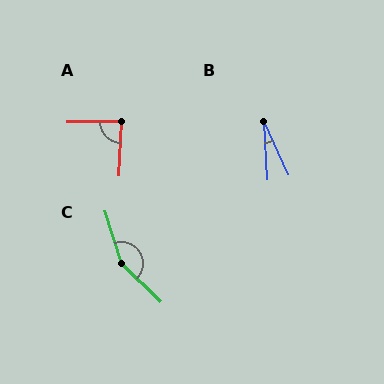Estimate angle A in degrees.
Approximately 87 degrees.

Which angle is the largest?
C, at approximately 152 degrees.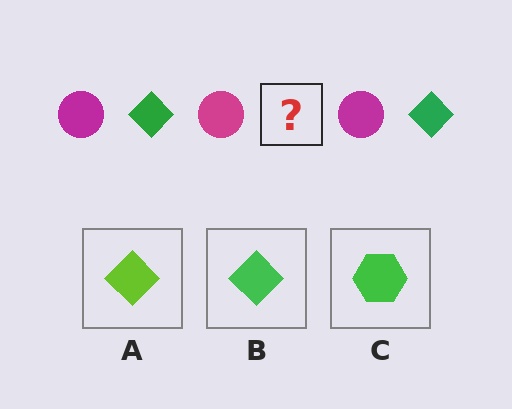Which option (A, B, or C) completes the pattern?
B.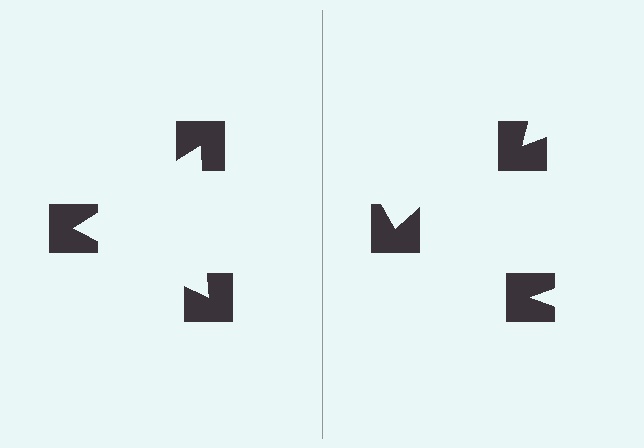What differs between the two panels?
The notched squares are positioned identically on both sides; only the wedge orientations differ. On the left they align to a triangle; on the right they are misaligned.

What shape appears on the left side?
An illusory triangle.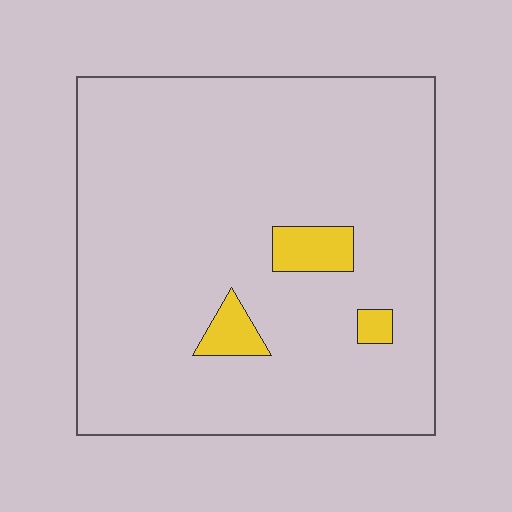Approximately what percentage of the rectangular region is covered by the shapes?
Approximately 5%.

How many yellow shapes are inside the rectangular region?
3.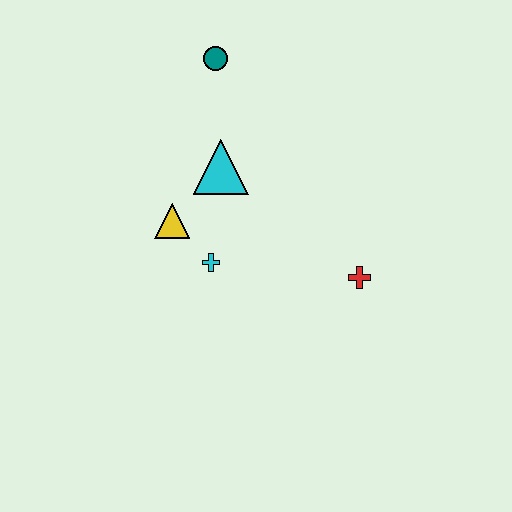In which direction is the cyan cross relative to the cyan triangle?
The cyan cross is below the cyan triangle.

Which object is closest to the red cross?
The cyan cross is closest to the red cross.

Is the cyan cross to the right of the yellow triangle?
Yes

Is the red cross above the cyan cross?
No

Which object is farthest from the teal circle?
The red cross is farthest from the teal circle.